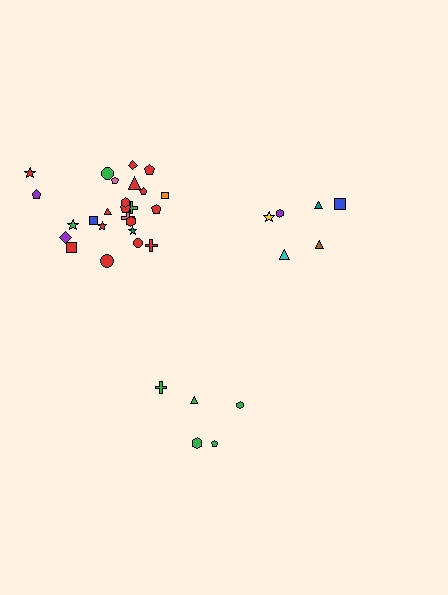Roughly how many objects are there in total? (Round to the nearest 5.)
Roughly 35 objects in total.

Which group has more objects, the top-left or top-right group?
The top-left group.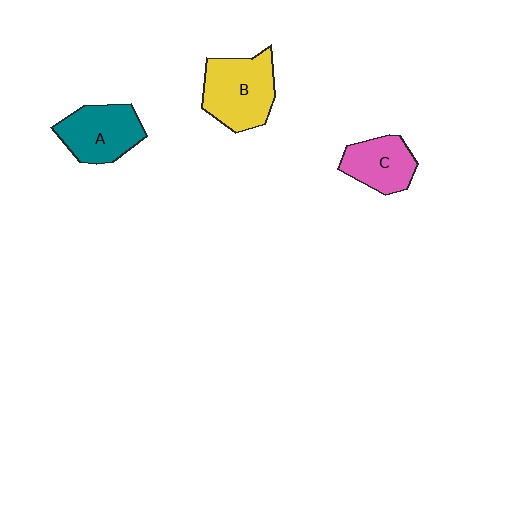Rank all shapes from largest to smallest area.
From largest to smallest: B (yellow), A (teal), C (pink).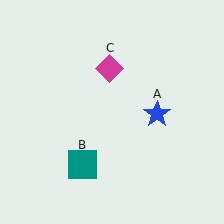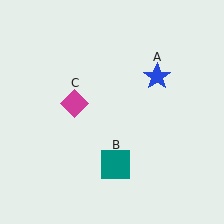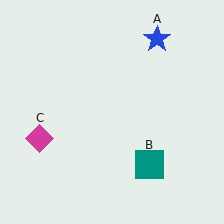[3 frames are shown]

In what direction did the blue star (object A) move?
The blue star (object A) moved up.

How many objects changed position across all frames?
3 objects changed position: blue star (object A), teal square (object B), magenta diamond (object C).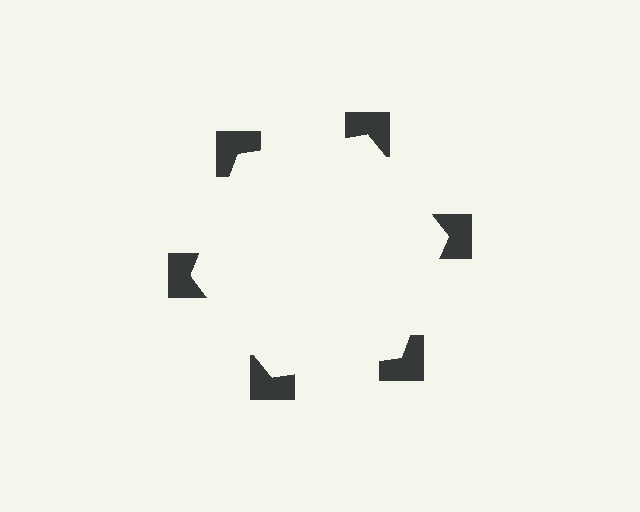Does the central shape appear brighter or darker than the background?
It typically appears slightly brighter than the background, even though no actual brightness change is drawn.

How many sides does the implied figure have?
6 sides.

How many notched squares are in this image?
There are 6 — one at each vertex of the illusory hexagon.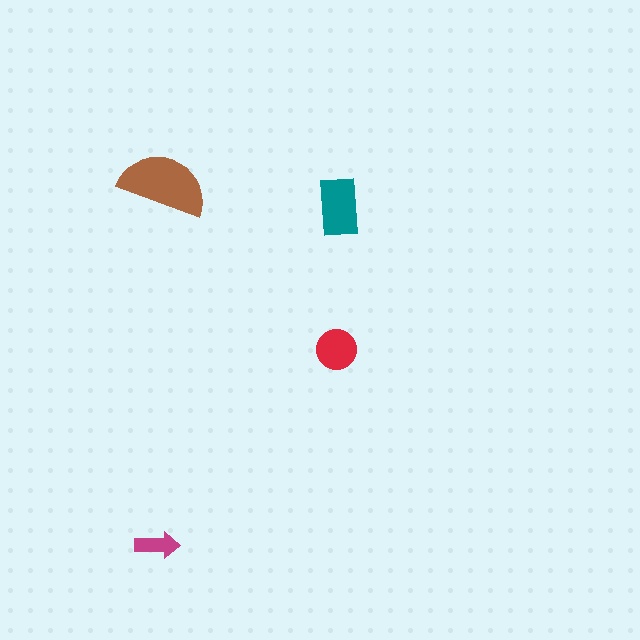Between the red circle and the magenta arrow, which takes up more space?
The red circle.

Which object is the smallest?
The magenta arrow.